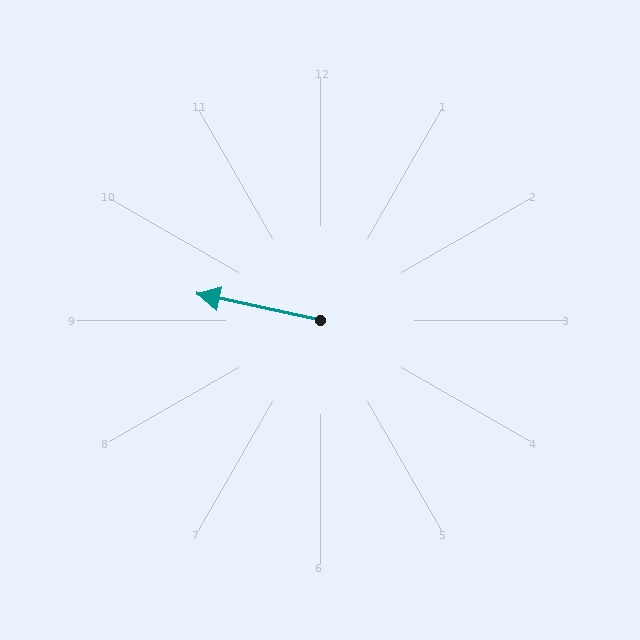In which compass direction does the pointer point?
West.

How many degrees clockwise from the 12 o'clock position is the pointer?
Approximately 282 degrees.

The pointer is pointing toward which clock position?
Roughly 9 o'clock.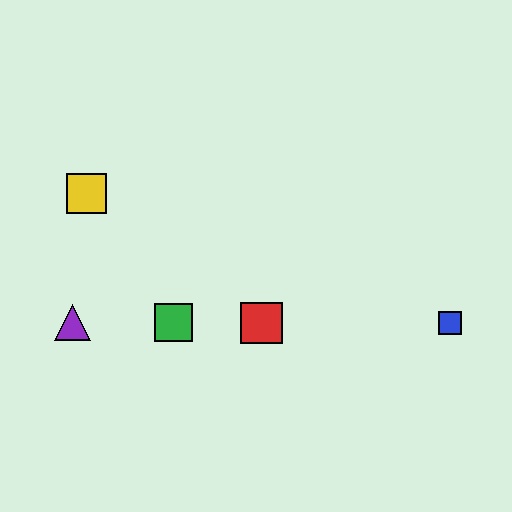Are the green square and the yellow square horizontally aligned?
No, the green square is at y≈323 and the yellow square is at y≈193.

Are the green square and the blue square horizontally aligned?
Yes, both are at y≈323.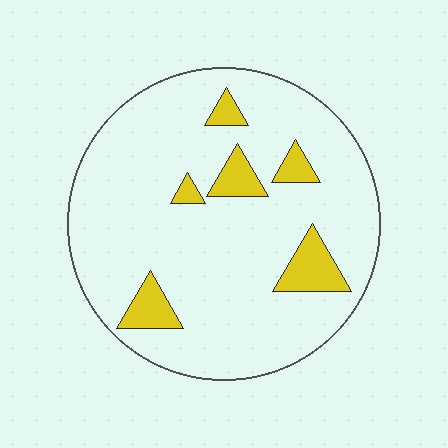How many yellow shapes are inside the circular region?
6.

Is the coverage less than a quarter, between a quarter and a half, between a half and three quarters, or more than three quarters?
Less than a quarter.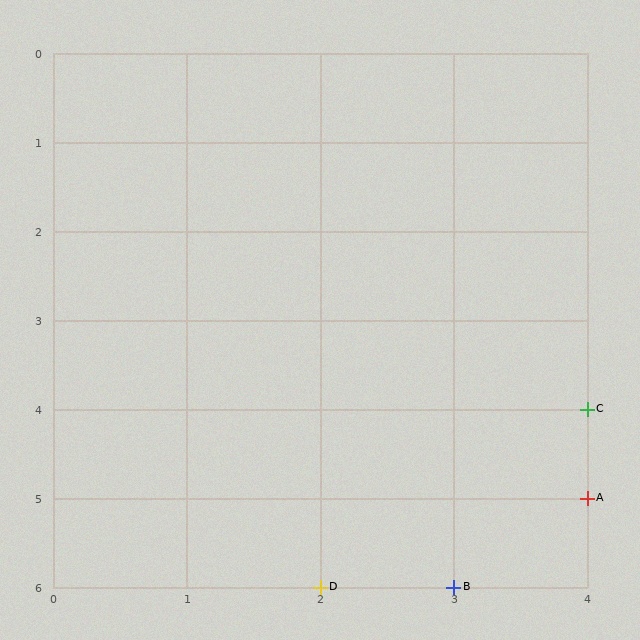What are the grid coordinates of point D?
Point D is at grid coordinates (2, 6).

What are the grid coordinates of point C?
Point C is at grid coordinates (4, 4).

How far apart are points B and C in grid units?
Points B and C are 1 column and 2 rows apart (about 2.2 grid units diagonally).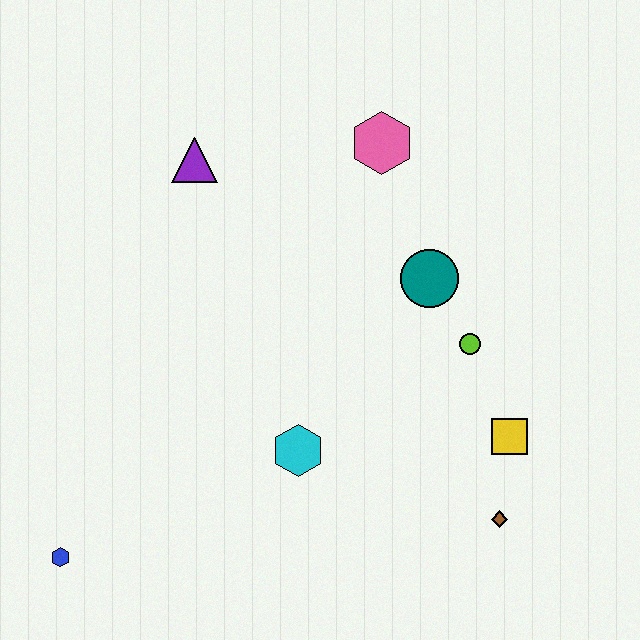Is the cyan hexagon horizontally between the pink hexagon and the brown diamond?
No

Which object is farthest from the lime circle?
The blue hexagon is farthest from the lime circle.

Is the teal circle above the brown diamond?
Yes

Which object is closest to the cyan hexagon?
The lime circle is closest to the cyan hexagon.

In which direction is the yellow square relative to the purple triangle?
The yellow square is to the right of the purple triangle.